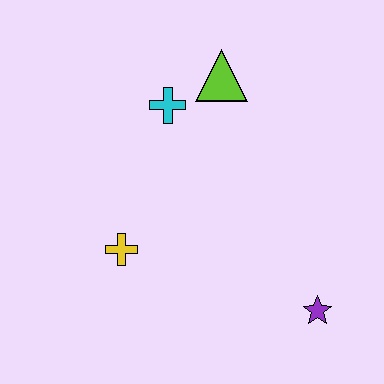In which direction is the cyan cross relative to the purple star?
The cyan cross is above the purple star.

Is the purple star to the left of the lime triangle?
No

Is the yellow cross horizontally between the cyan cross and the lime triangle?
No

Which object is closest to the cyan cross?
The lime triangle is closest to the cyan cross.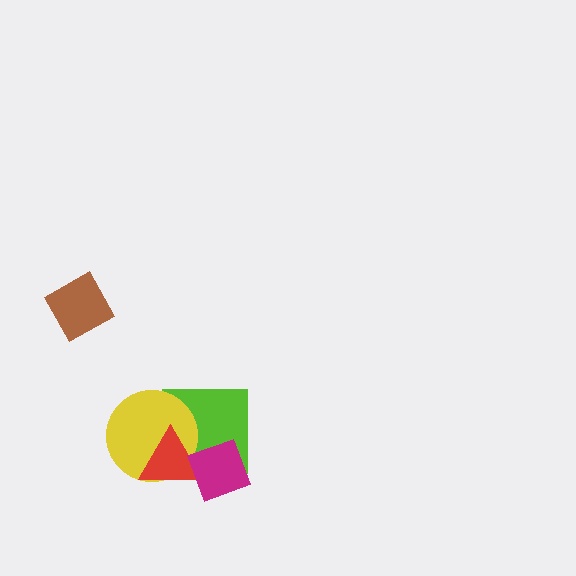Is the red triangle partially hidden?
Yes, it is partially covered by another shape.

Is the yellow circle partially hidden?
Yes, it is partially covered by another shape.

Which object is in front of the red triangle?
The magenta diamond is in front of the red triangle.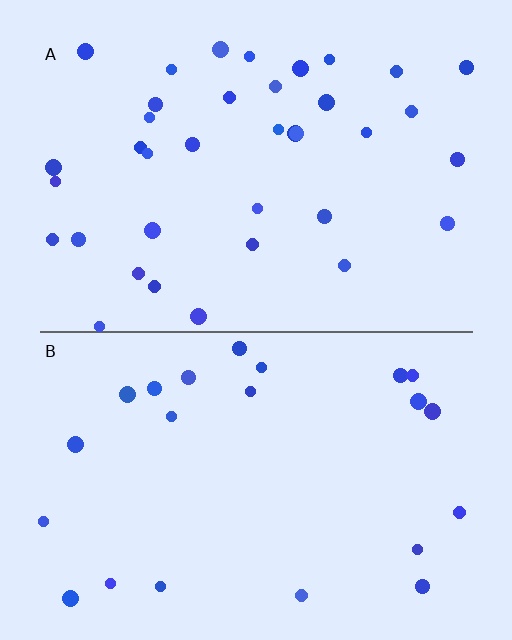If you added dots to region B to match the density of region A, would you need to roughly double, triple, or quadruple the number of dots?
Approximately double.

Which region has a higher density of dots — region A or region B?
A (the top).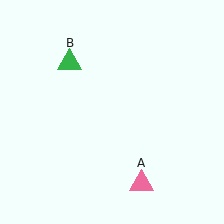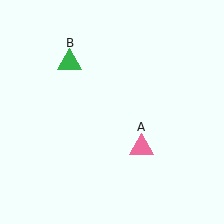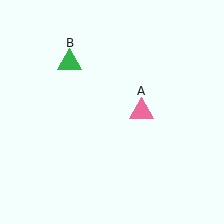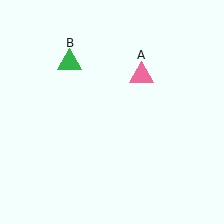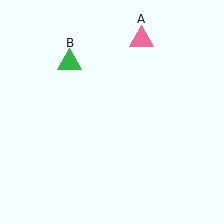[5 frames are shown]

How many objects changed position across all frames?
1 object changed position: pink triangle (object A).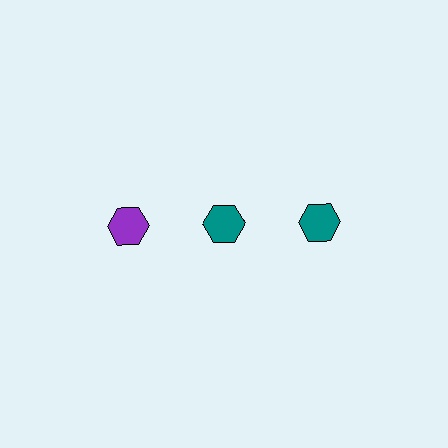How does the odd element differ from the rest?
It has a different color: purple instead of teal.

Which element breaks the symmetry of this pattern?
The purple hexagon in the top row, leftmost column breaks the symmetry. All other shapes are teal hexagons.